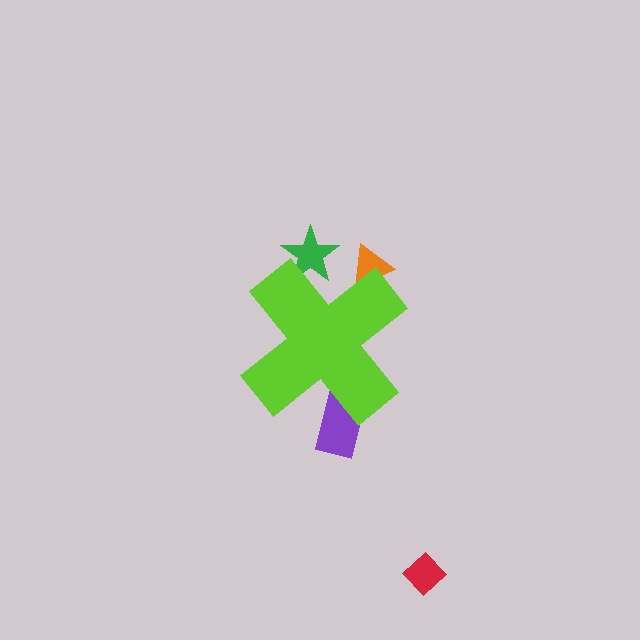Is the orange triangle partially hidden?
Yes, the orange triangle is partially hidden behind the lime cross.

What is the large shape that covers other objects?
A lime cross.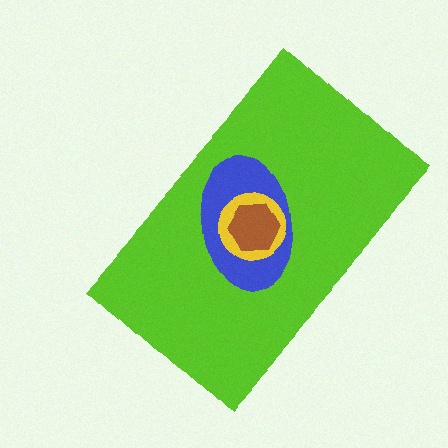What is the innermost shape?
The brown hexagon.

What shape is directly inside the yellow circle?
The brown hexagon.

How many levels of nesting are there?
4.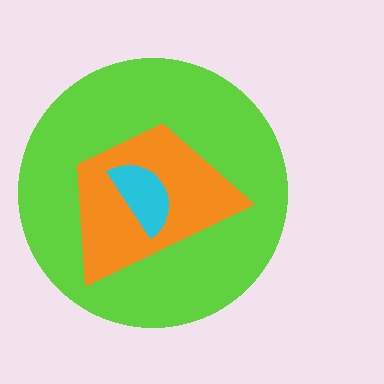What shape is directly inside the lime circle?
The orange trapezoid.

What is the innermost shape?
The cyan semicircle.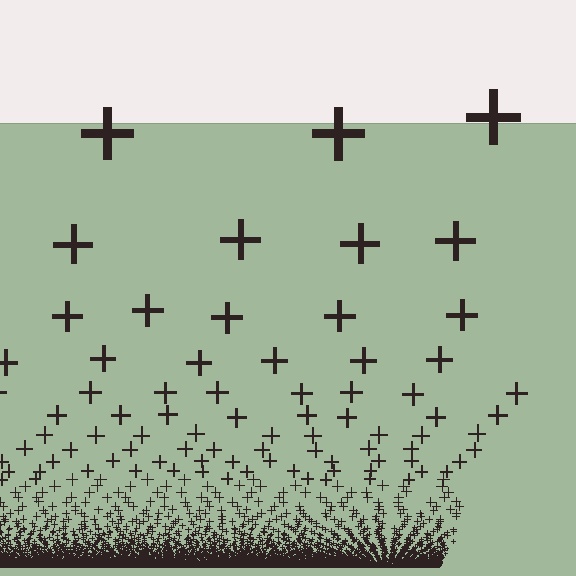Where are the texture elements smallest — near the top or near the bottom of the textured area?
Near the bottom.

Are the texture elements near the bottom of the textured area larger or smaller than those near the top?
Smaller. The gradient is inverted — elements near the bottom are smaller and denser.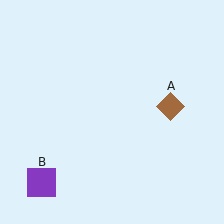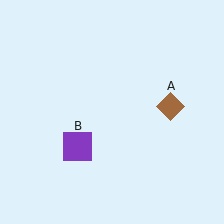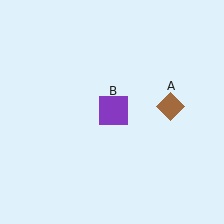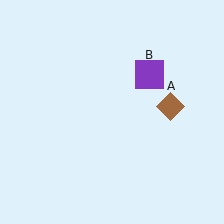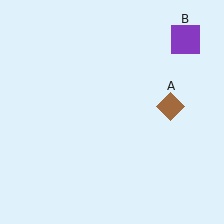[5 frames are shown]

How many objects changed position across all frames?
1 object changed position: purple square (object B).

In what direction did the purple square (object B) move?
The purple square (object B) moved up and to the right.